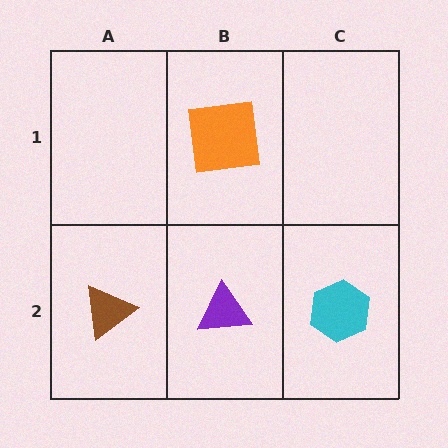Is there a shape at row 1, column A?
No, that cell is empty.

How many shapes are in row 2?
3 shapes.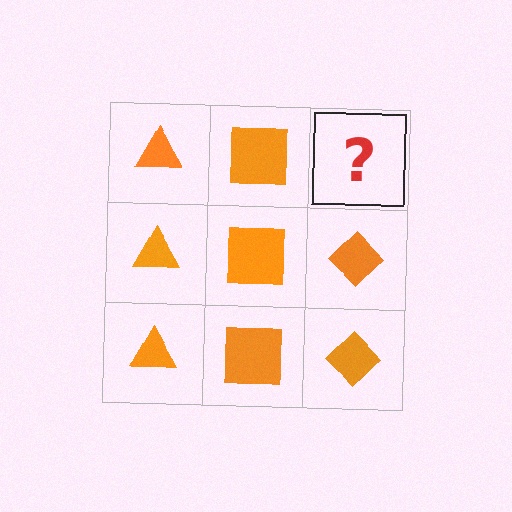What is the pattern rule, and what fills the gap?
The rule is that each column has a consistent shape. The gap should be filled with an orange diamond.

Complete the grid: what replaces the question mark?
The question mark should be replaced with an orange diamond.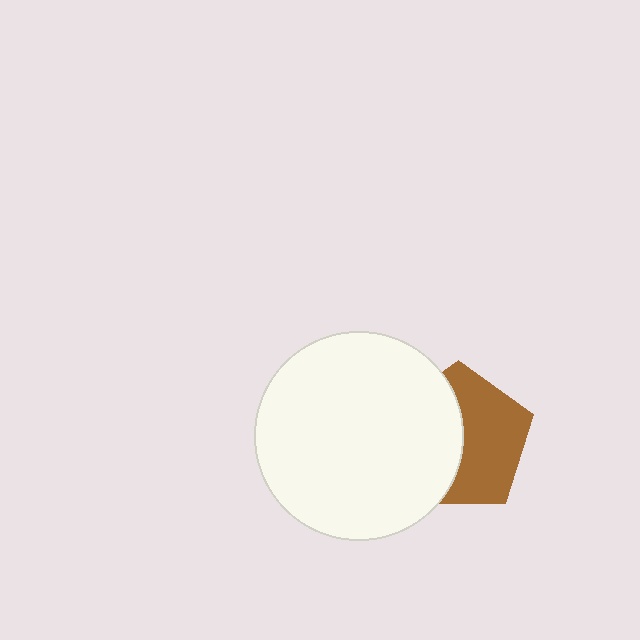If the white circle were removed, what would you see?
You would see the complete brown pentagon.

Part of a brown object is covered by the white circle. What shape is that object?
It is a pentagon.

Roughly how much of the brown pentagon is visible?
About half of it is visible (roughly 52%).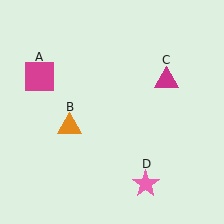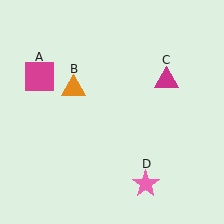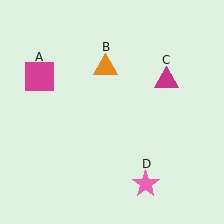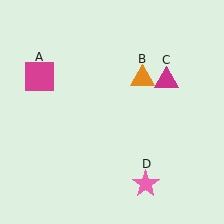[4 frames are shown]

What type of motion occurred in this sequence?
The orange triangle (object B) rotated clockwise around the center of the scene.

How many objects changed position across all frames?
1 object changed position: orange triangle (object B).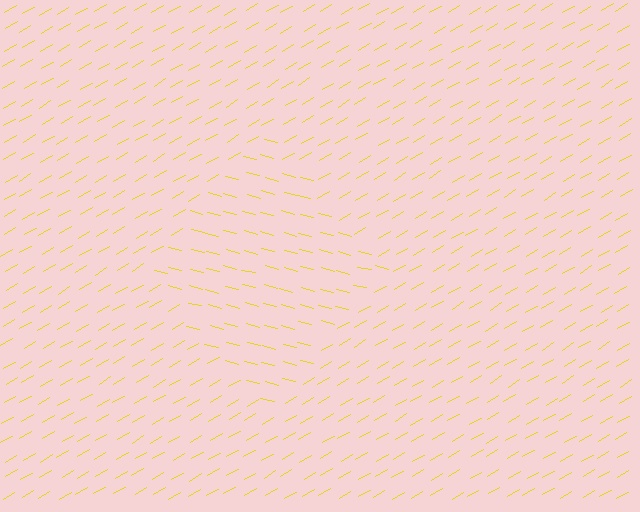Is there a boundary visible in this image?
Yes, there is a texture boundary formed by a change in line orientation.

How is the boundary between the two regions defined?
The boundary is defined purely by a change in line orientation (approximately 45 degrees difference). All lines are the same color and thickness.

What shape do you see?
I see a diamond.